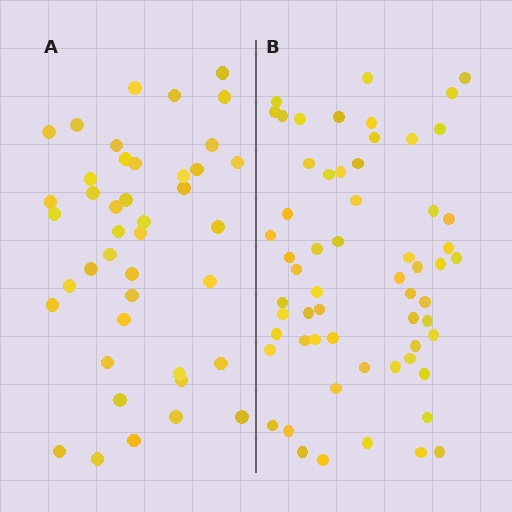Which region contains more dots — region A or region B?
Region B (the right region) has more dots.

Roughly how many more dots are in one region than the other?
Region B has approximately 20 more dots than region A.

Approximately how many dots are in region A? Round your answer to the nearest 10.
About 40 dots. (The exact count is 42, which rounds to 40.)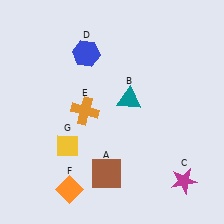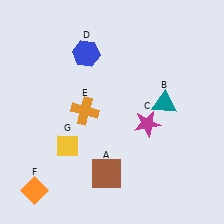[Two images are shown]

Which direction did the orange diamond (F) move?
The orange diamond (F) moved left.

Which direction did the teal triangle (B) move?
The teal triangle (B) moved right.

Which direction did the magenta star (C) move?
The magenta star (C) moved up.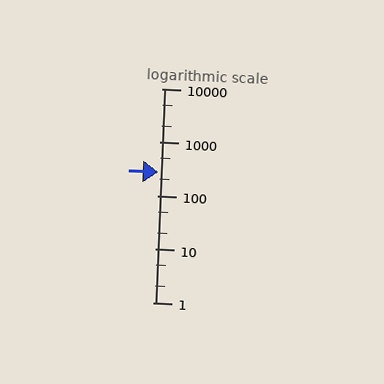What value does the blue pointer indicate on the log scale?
The pointer indicates approximately 280.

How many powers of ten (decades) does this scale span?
The scale spans 4 decades, from 1 to 10000.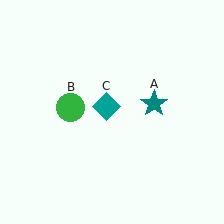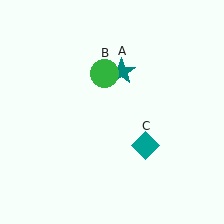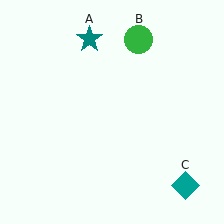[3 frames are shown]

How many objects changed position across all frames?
3 objects changed position: teal star (object A), green circle (object B), teal diamond (object C).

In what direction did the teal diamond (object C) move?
The teal diamond (object C) moved down and to the right.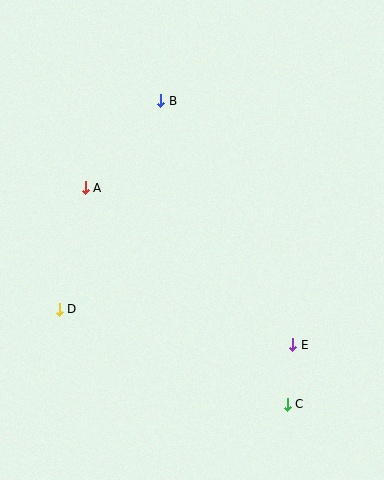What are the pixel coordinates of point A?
Point A is at (85, 188).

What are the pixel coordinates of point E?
Point E is at (293, 345).